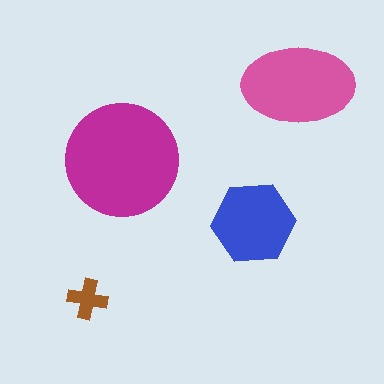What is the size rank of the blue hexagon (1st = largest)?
3rd.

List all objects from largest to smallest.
The magenta circle, the pink ellipse, the blue hexagon, the brown cross.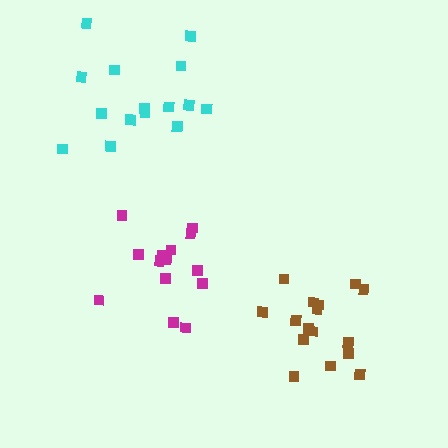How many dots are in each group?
Group 1: 15 dots, Group 2: 16 dots, Group 3: 14 dots (45 total).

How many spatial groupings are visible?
There are 3 spatial groupings.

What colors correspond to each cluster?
The clusters are colored: cyan, brown, magenta.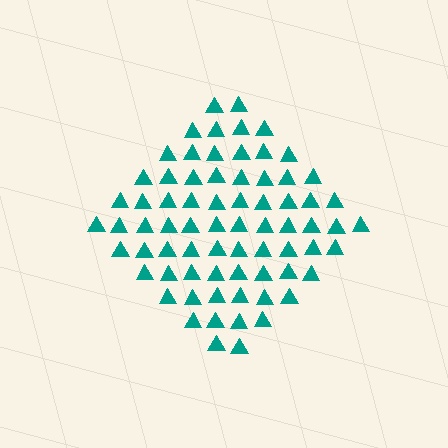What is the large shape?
The large shape is a diamond.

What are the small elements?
The small elements are triangles.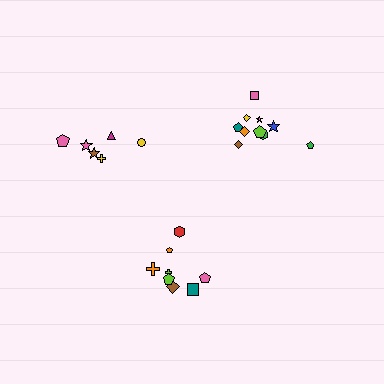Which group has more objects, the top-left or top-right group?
The top-right group.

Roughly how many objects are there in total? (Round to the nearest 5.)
Roughly 25 objects in total.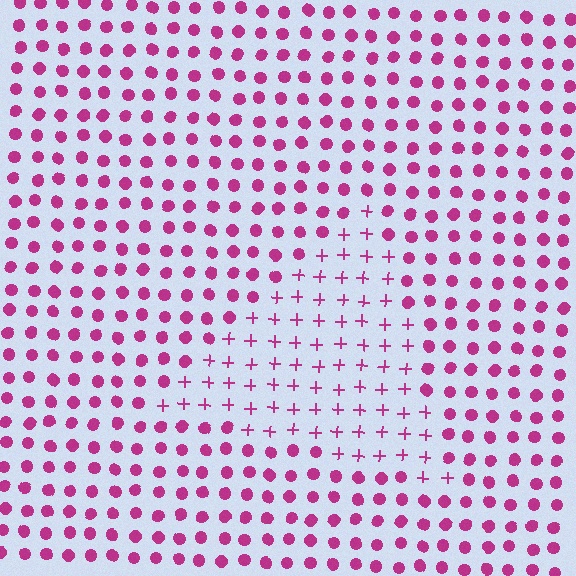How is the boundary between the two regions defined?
The boundary is defined by a change in element shape: plus signs inside vs. circles outside. All elements share the same color and spacing.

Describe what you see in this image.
The image is filled with small magenta elements arranged in a uniform grid. A triangle-shaped region contains plus signs, while the surrounding area contains circles. The boundary is defined purely by the change in element shape.